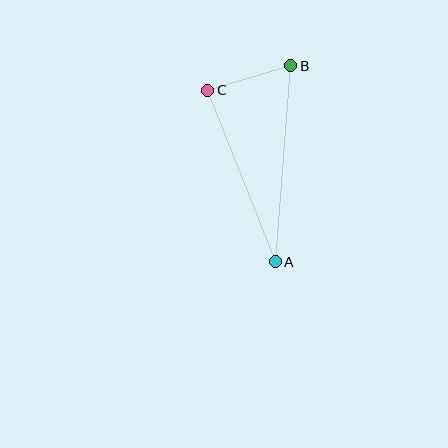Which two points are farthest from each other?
Points A and B are farthest from each other.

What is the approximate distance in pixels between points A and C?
The distance between A and C is approximately 184 pixels.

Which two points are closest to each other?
Points B and C are closest to each other.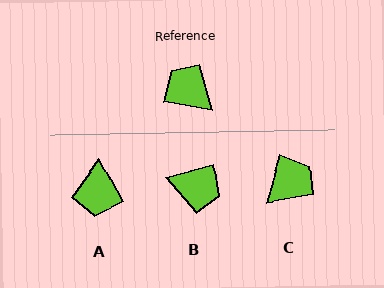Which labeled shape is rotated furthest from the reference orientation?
B, about 155 degrees away.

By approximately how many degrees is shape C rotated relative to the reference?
Approximately 96 degrees clockwise.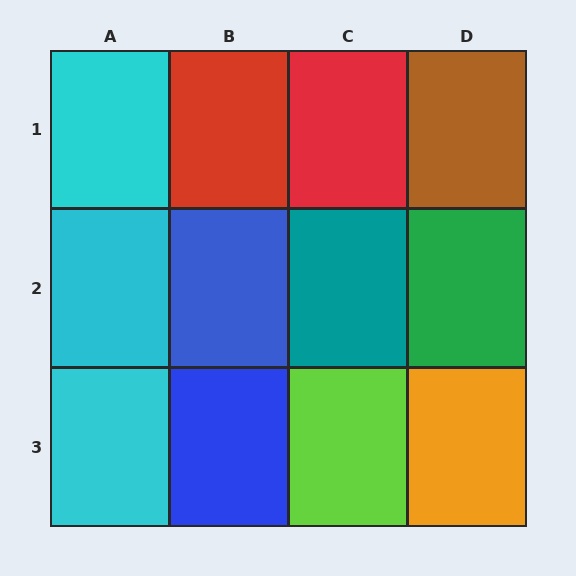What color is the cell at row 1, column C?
Red.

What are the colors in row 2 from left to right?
Cyan, blue, teal, green.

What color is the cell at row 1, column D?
Brown.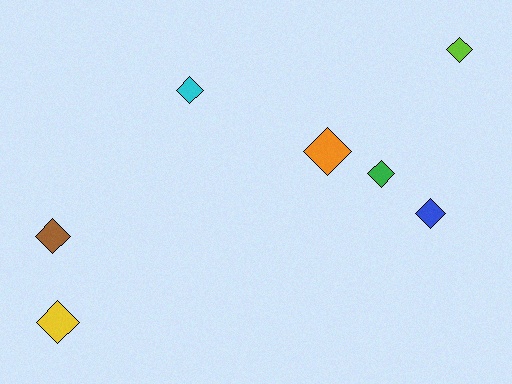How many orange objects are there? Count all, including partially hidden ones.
There is 1 orange object.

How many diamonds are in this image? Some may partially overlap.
There are 7 diamonds.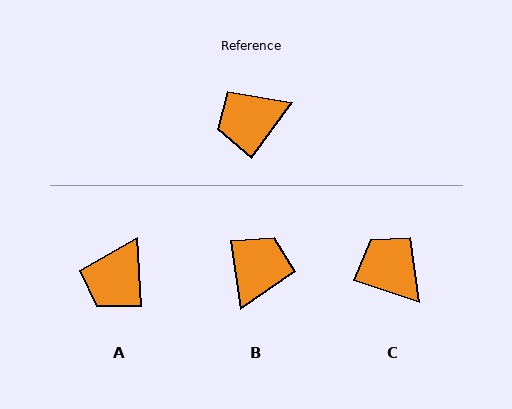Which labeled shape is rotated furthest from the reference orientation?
B, about 135 degrees away.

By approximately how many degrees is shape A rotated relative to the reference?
Approximately 40 degrees counter-clockwise.